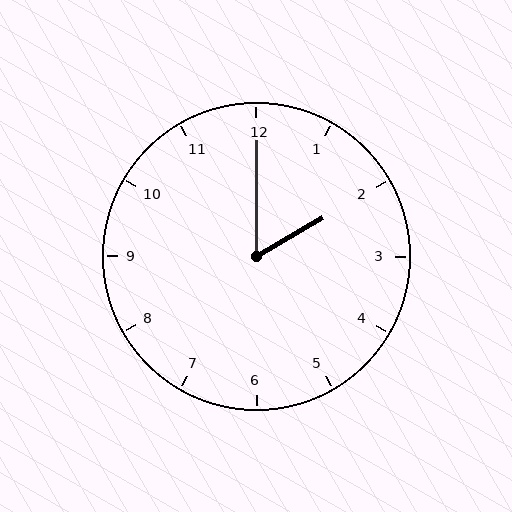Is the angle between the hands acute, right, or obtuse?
It is acute.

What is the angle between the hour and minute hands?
Approximately 60 degrees.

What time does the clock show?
2:00.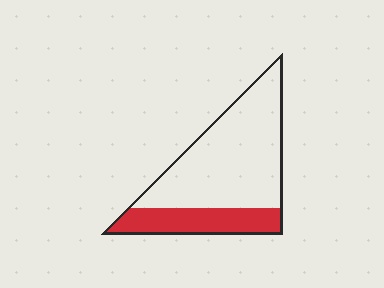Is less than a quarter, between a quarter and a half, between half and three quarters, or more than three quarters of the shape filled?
Between a quarter and a half.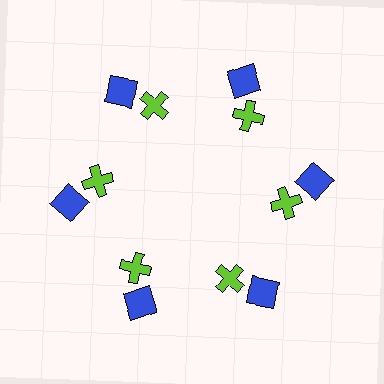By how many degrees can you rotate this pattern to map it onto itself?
The pattern maps onto itself every 60 degrees of rotation.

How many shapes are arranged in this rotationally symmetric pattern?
There are 12 shapes, arranged in 6 groups of 2.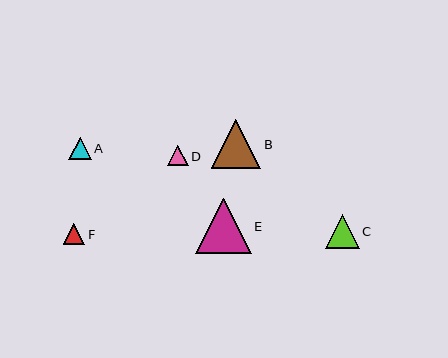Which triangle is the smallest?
Triangle D is the smallest with a size of approximately 21 pixels.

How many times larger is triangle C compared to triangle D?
Triangle C is approximately 1.6 times the size of triangle D.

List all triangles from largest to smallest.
From largest to smallest: E, B, C, A, F, D.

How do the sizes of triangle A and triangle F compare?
Triangle A and triangle F are approximately the same size.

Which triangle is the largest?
Triangle E is the largest with a size of approximately 55 pixels.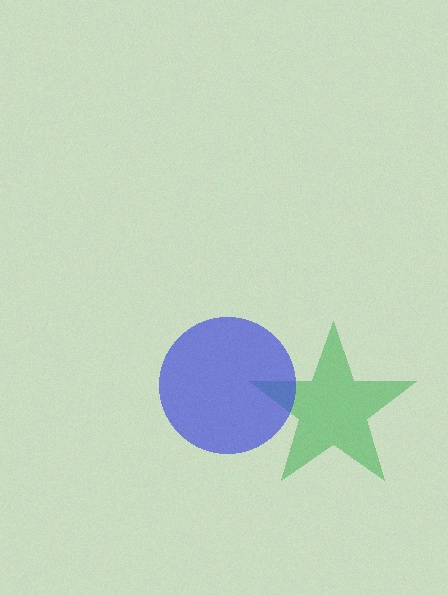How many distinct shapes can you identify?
There are 2 distinct shapes: a green star, a blue circle.